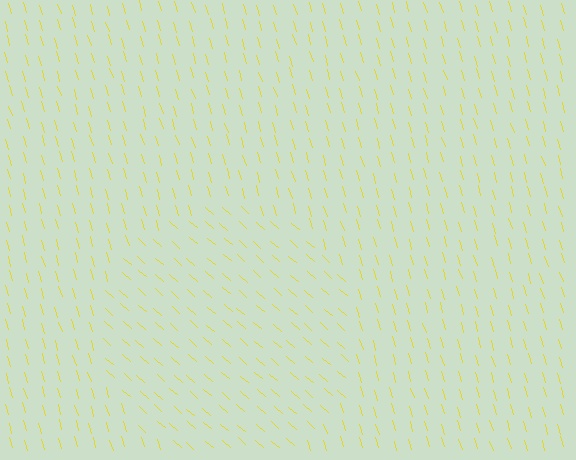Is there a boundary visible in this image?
Yes, there is a texture boundary formed by a change in line orientation.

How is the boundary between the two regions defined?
The boundary is defined purely by a change in line orientation (approximately 33 degrees difference). All lines are the same color and thickness.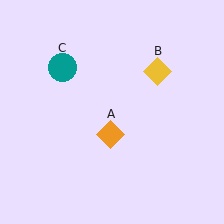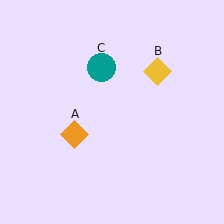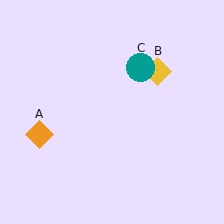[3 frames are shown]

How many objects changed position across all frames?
2 objects changed position: orange diamond (object A), teal circle (object C).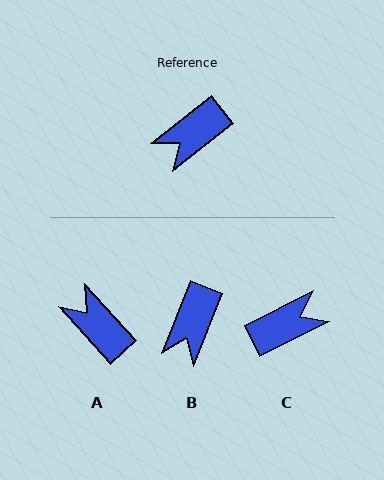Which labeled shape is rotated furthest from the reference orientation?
C, about 168 degrees away.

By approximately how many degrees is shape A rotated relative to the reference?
Approximately 86 degrees clockwise.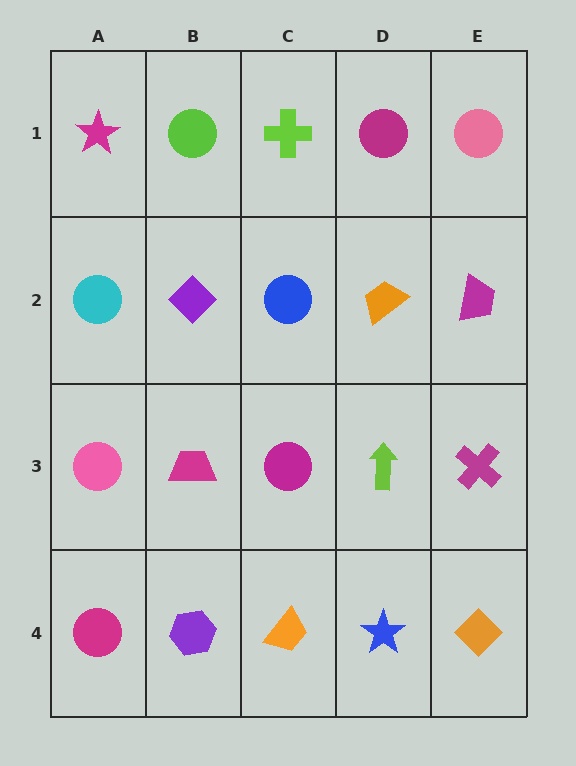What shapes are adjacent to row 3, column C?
A blue circle (row 2, column C), an orange trapezoid (row 4, column C), a magenta trapezoid (row 3, column B), a lime arrow (row 3, column D).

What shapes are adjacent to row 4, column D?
A lime arrow (row 3, column D), an orange trapezoid (row 4, column C), an orange diamond (row 4, column E).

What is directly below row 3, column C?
An orange trapezoid.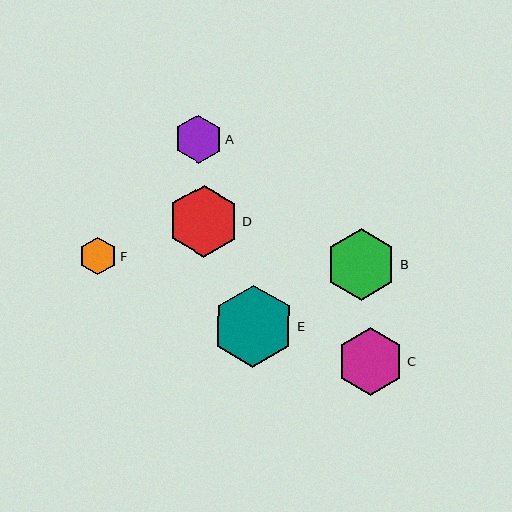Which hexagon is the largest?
Hexagon E is the largest with a size of approximately 82 pixels.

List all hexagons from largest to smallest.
From largest to smallest: E, D, B, C, A, F.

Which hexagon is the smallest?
Hexagon F is the smallest with a size of approximately 38 pixels.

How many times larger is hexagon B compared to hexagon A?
Hexagon B is approximately 1.5 times the size of hexagon A.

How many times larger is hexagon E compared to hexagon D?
Hexagon E is approximately 1.1 times the size of hexagon D.